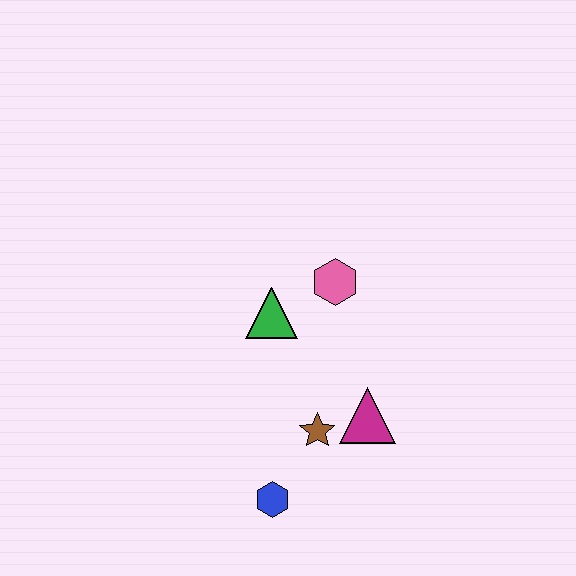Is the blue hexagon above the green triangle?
No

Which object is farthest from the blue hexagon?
The pink hexagon is farthest from the blue hexagon.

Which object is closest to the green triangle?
The pink hexagon is closest to the green triangle.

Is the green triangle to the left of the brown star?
Yes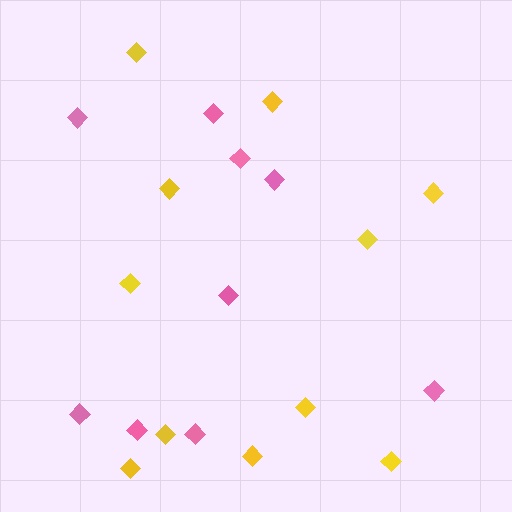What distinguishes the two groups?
There are 2 groups: one group of yellow diamonds (11) and one group of pink diamonds (9).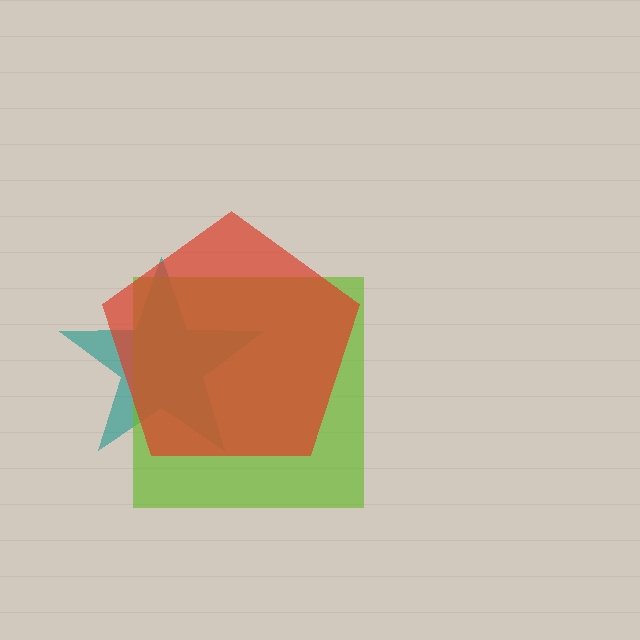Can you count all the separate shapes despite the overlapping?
Yes, there are 3 separate shapes.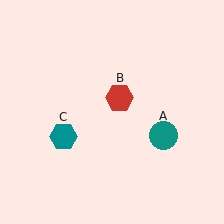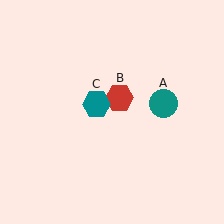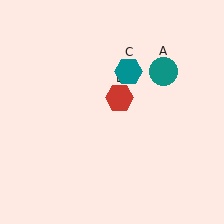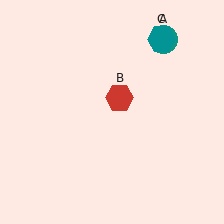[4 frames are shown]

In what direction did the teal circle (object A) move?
The teal circle (object A) moved up.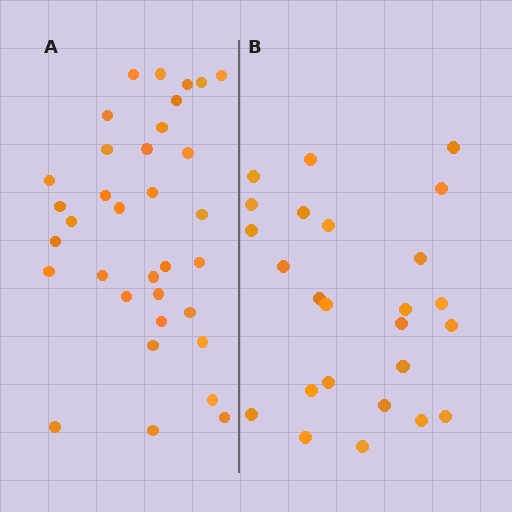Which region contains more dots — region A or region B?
Region A (the left region) has more dots.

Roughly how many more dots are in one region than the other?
Region A has roughly 8 or so more dots than region B.